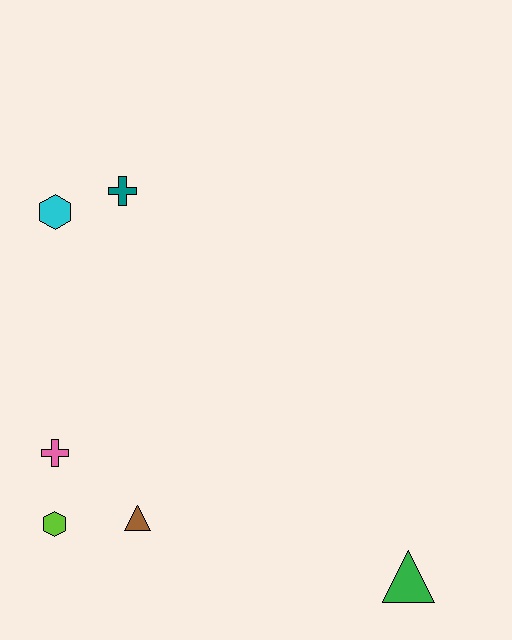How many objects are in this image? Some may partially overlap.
There are 6 objects.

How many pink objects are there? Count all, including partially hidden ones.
There is 1 pink object.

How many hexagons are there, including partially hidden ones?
There are 2 hexagons.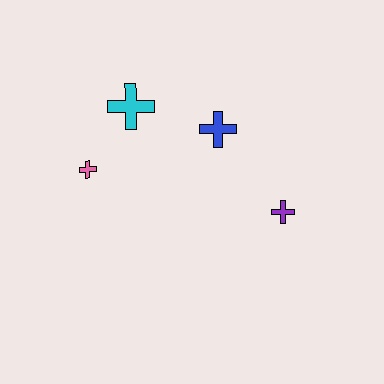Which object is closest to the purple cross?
The blue cross is closest to the purple cross.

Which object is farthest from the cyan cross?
The purple cross is farthest from the cyan cross.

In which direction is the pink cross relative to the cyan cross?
The pink cross is below the cyan cross.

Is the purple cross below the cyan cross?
Yes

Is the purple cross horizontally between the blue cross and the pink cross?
No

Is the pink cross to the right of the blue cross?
No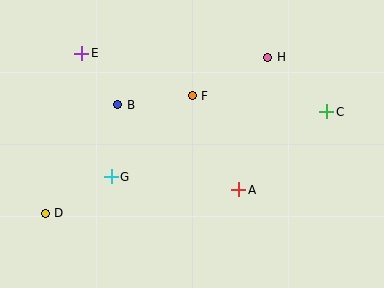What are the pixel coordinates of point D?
Point D is at (45, 213).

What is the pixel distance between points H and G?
The distance between H and G is 197 pixels.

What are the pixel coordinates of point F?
Point F is at (192, 96).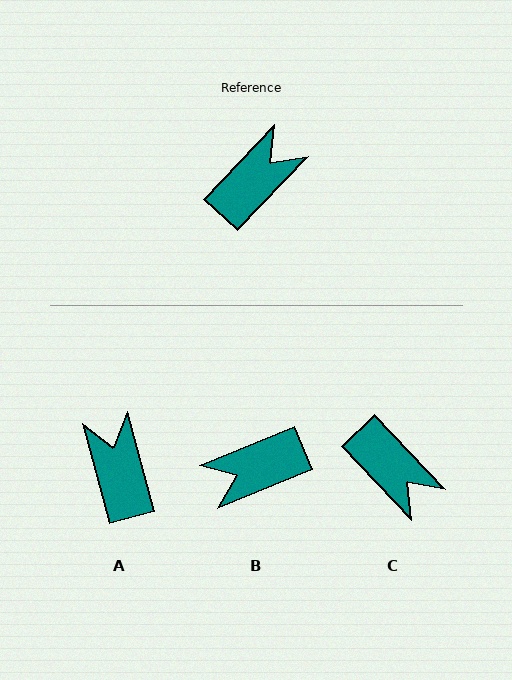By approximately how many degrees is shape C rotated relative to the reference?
Approximately 93 degrees clockwise.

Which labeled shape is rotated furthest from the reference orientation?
B, about 156 degrees away.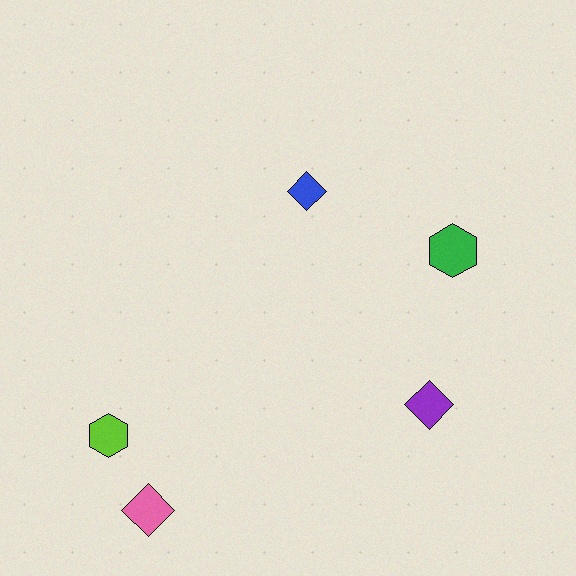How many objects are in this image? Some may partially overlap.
There are 5 objects.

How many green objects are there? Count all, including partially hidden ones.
There is 1 green object.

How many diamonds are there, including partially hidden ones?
There are 3 diamonds.